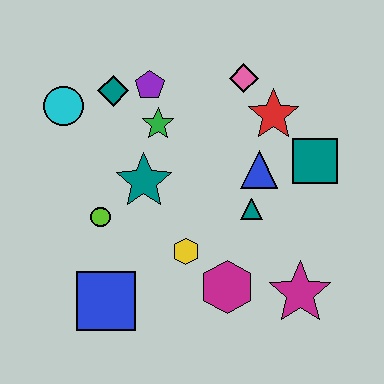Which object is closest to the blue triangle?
The teal triangle is closest to the blue triangle.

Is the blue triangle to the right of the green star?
Yes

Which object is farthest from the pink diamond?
The blue square is farthest from the pink diamond.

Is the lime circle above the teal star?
No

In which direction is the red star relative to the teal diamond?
The red star is to the right of the teal diamond.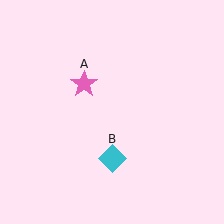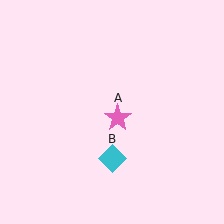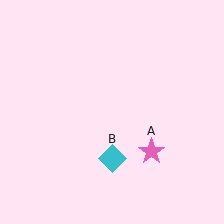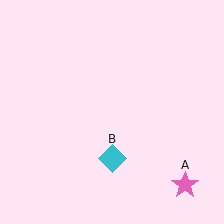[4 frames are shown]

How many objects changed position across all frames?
1 object changed position: pink star (object A).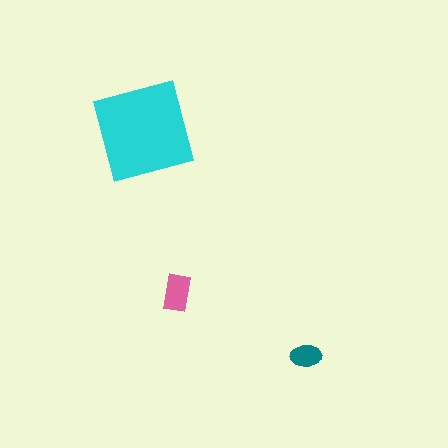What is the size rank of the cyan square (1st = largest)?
1st.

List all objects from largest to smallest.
The cyan square, the pink rectangle, the teal ellipse.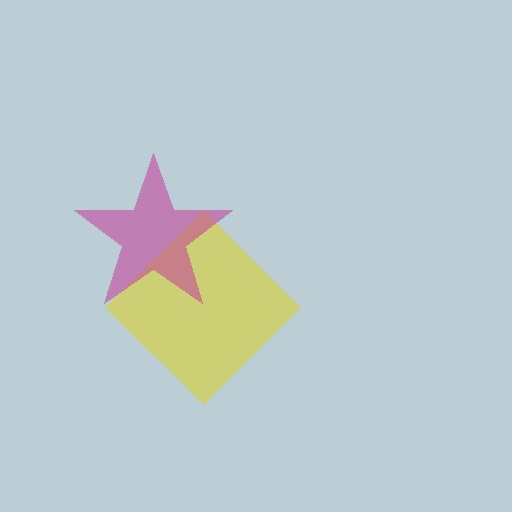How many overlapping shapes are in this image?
There are 2 overlapping shapes in the image.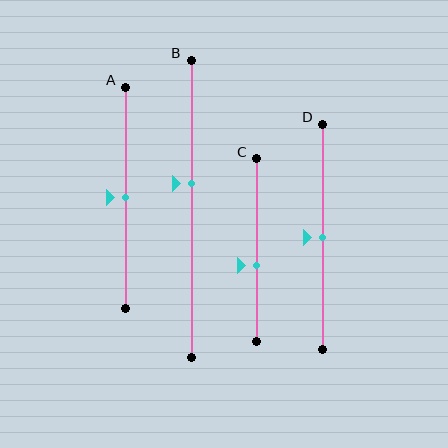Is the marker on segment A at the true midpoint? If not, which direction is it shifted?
Yes, the marker on segment A is at the true midpoint.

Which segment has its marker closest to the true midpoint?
Segment A has its marker closest to the true midpoint.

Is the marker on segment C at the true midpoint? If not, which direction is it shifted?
No, the marker on segment C is shifted downward by about 8% of the segment length.